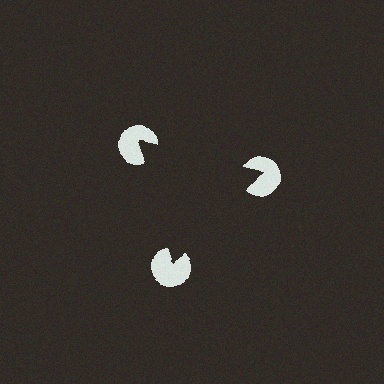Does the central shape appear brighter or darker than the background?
It typically appears slightly darker than the background, even though no actual brightness change is drawn.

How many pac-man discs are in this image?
There are 3 — one at each vertex of the illusory triangle.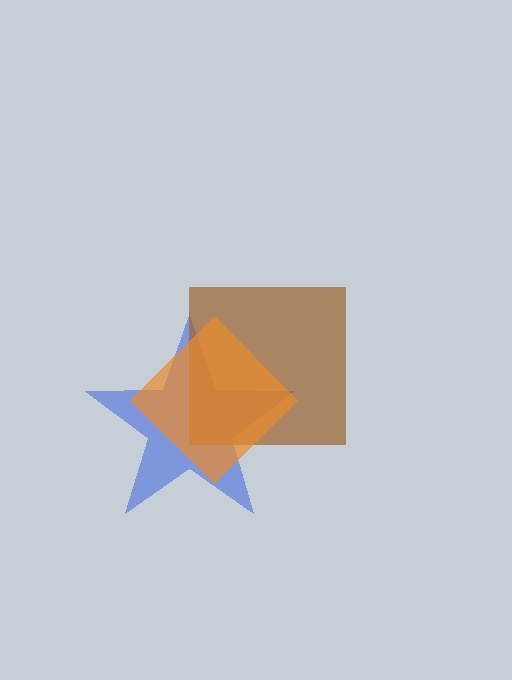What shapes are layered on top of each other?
The layered shapes are: a blue star, a brown square, an orange diamond.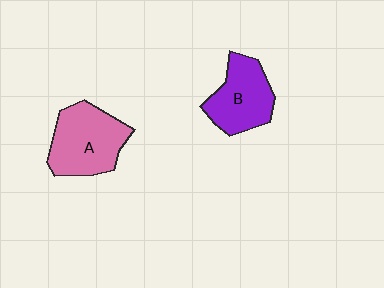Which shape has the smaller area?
Shape B (purple).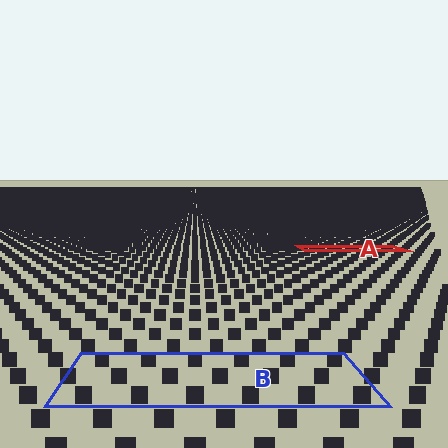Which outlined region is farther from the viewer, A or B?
Region A is farther from the viewer — the texture elements inside it appear smaller and more densely packed.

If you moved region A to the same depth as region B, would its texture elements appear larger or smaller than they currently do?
They would appear larger. At a closer depth, the same texture elements are projected at a bigger on-screen size.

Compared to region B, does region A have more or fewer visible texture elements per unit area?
Region A has more texture elements per unit area — they are packed more densely because it is farther away.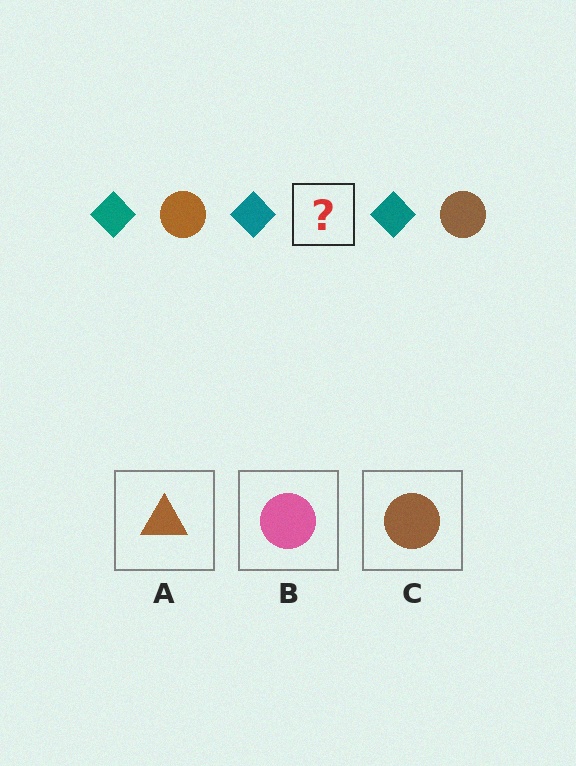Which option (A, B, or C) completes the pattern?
C.